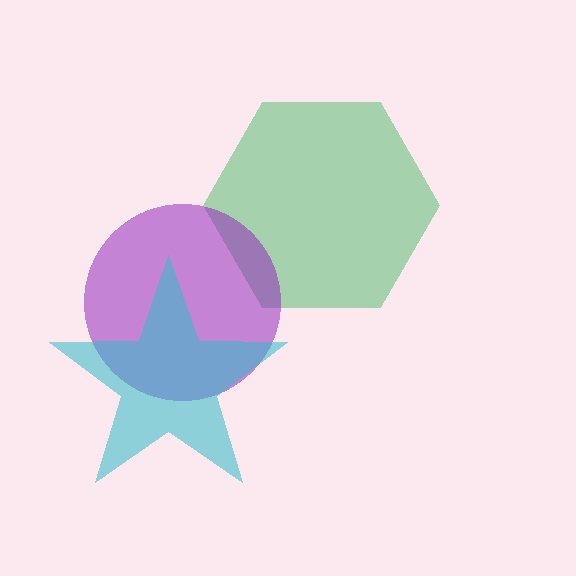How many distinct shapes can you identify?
There are 3 distinct shapes: a green hexagon, a purple circle, a cyan star.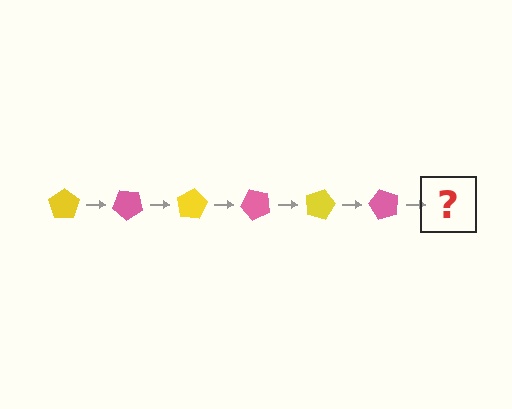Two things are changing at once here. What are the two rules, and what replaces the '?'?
The two rules are that it rotates 40 degrees each step and the color cycles through yellow and pink. The '?' should be a yellow pentagon, rotated 240 degrees from the start.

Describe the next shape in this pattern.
It should be a yellow pentagon, rotated 240 degrees from the start.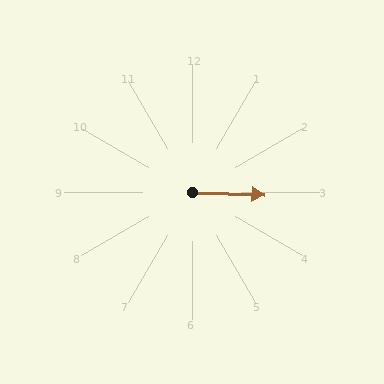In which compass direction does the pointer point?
East.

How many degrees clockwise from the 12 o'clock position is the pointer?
Approximately 92 degrees.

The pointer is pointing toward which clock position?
Roughly 3 o'clock.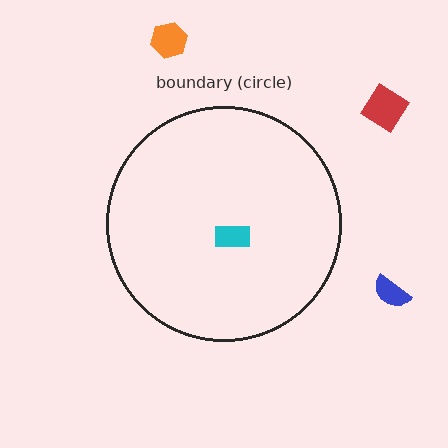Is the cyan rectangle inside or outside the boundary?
Inside.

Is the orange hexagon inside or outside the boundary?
Outside.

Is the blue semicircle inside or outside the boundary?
Outside.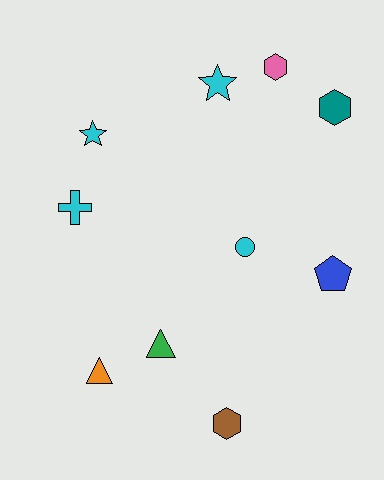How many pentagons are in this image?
There is 1 pentagon.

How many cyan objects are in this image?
There are 4 cyan objects.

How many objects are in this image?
There are 10 objects.